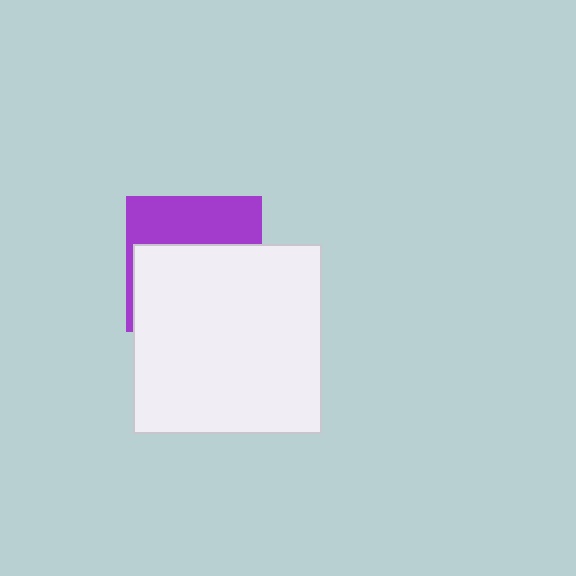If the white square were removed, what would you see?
You would see the complete purple square.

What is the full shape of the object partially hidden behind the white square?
The partially hidden object is a purple square.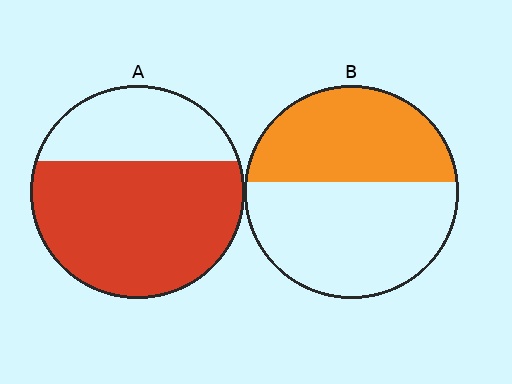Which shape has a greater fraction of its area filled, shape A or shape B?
Shape A.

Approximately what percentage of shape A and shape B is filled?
A is approximately 70% and B is approximately 45%.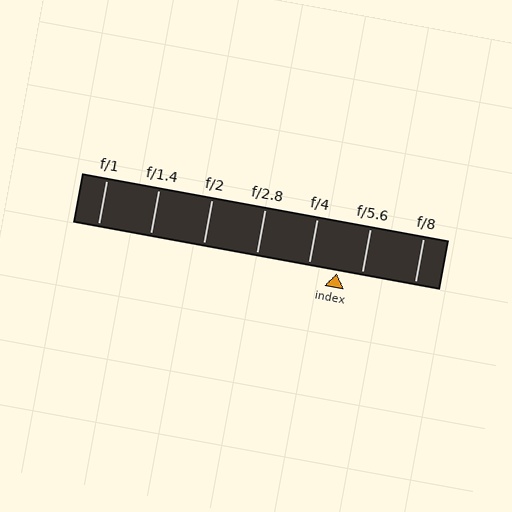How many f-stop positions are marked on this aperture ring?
There are 7 f-stop positions marked.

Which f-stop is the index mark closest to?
The index mark is closest to f/5.6.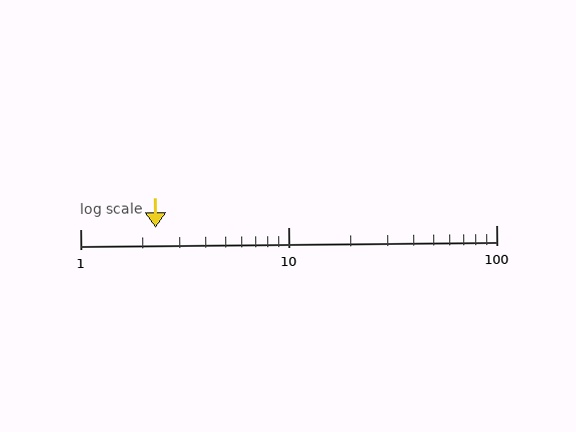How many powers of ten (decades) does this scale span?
The scale spans 2 decades, from 1 to 100.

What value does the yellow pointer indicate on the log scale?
The pointer indicates approximately 2.3.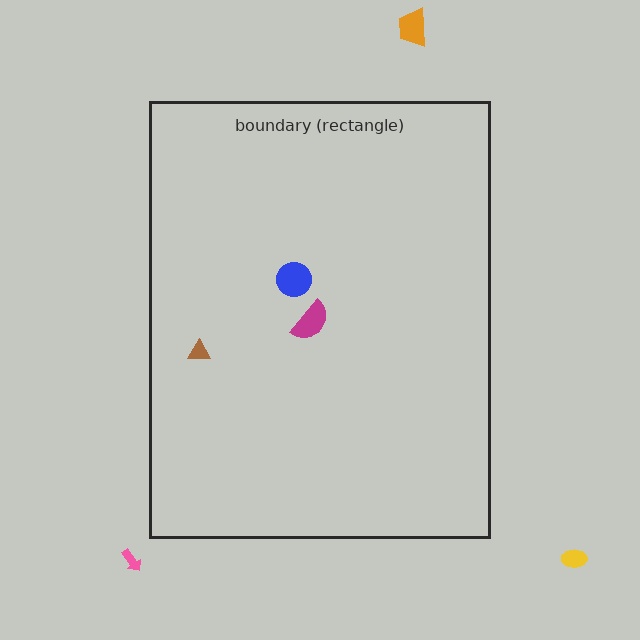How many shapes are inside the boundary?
3 inside, 3 outside.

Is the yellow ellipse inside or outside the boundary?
Outside.